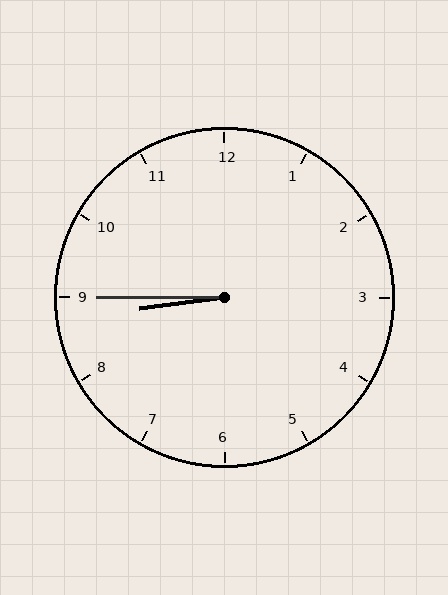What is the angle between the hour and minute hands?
Approximately 8 degrees.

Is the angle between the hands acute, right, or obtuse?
It is acute.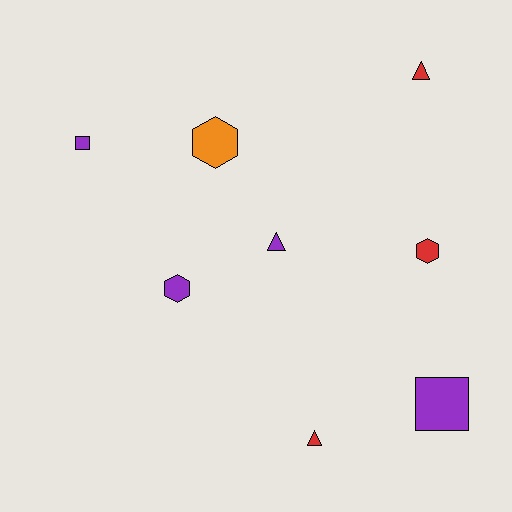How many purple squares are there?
There are 2 purple squares.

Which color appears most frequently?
Purple, with 4 objects.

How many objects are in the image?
There are 8 objects.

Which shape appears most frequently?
Hexagon, with 3 objects.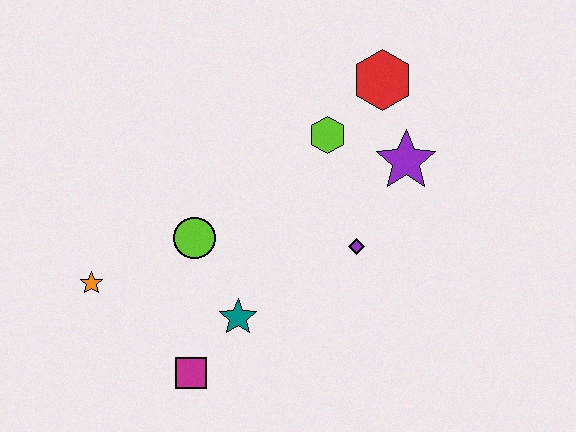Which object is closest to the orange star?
The lime circle is closest to the orange star.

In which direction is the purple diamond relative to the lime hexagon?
The purple diamond is below the lime hexagon.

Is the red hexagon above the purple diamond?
Yes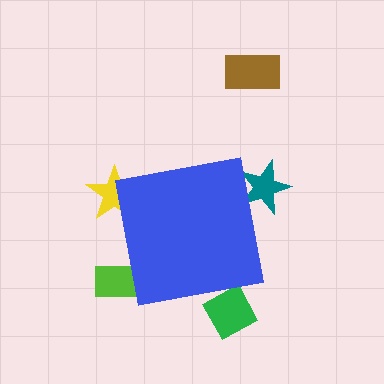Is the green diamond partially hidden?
Yes, the green diamond is partially hidden behind the blue square.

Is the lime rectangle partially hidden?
Yes, the lime rectangle is partially hidden behind the blue square.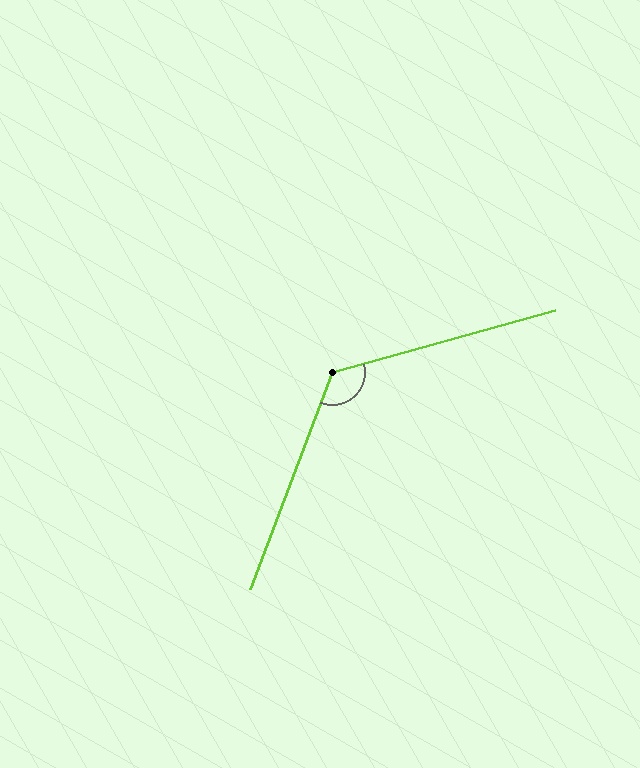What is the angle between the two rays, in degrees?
Approximately 126 degrees.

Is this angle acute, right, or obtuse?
It is obtuse.